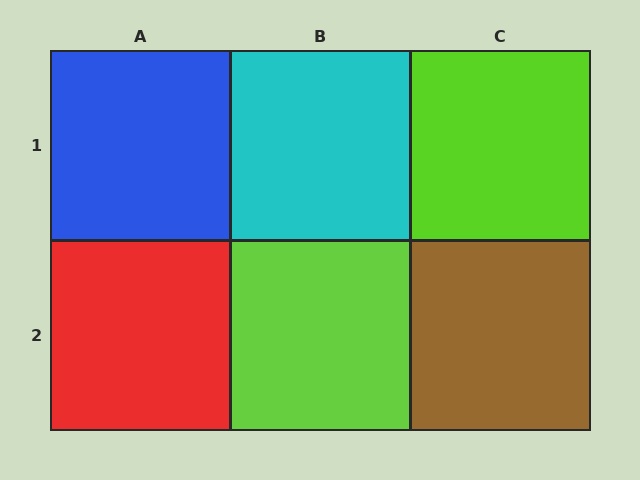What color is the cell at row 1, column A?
Blue.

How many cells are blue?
1 cell is blue.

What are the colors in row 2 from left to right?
Red, lime, brown.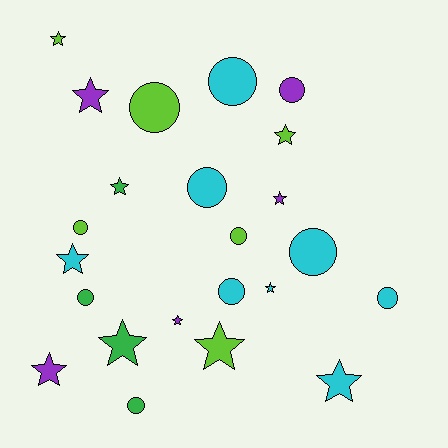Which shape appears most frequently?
Star, with 12 objects.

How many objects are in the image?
There are 23 objects.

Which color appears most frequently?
Cyan, with 8 objects.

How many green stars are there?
There are 2 green stars.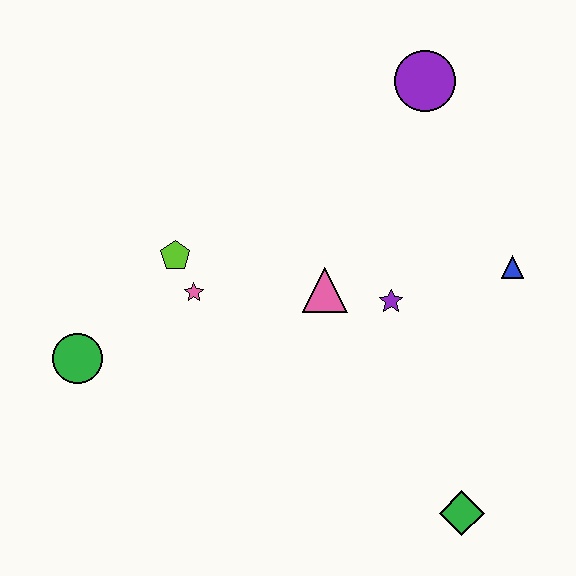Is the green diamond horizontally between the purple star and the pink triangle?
No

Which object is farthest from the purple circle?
The green circle is farthest from the purple circle.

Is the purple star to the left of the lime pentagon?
No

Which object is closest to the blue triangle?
The purple star is closest to the blue triangle.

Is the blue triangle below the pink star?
No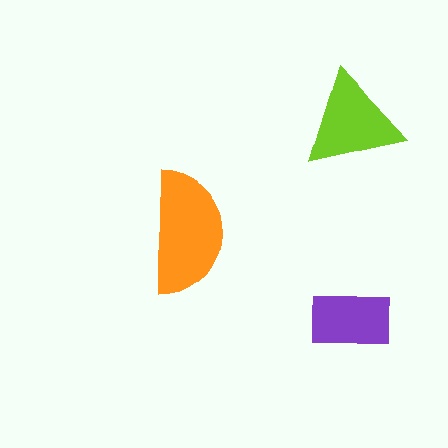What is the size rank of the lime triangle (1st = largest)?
2nd.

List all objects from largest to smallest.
The orange semicircle, the lime triangle, the purple rectangle.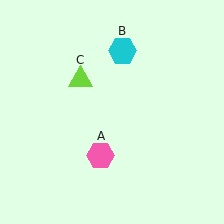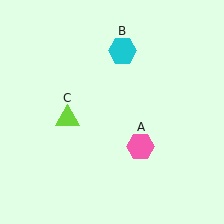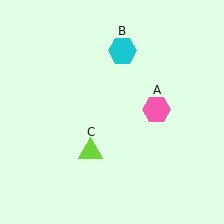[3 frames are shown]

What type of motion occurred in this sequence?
The pink hexagon (object A), lime triangle (object C) rotated counterclockwise around the center of the scene.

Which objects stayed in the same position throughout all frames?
Cyan hexagon (object B) remained stationary.